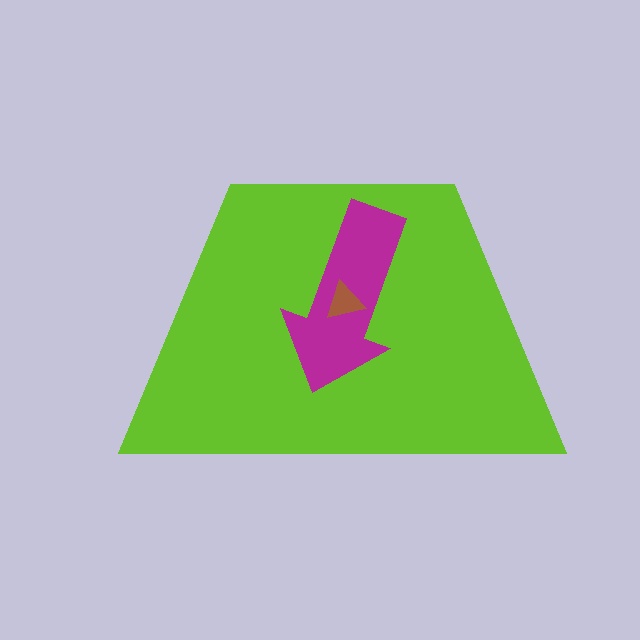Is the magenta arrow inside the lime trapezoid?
Yes.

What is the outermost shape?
The lime trapezoid.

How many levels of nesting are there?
3.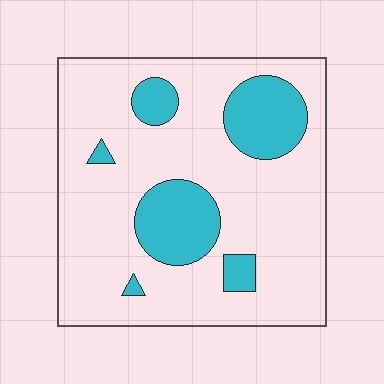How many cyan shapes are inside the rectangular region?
6.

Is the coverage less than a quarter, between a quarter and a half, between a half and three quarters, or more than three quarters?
Less than a quarter.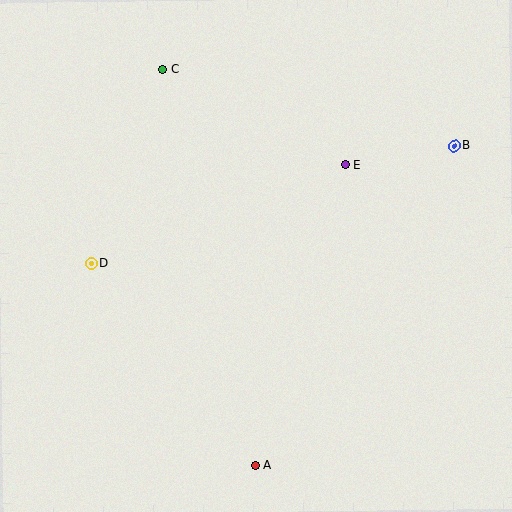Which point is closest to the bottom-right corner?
Point A is closest to the bottom-right corner.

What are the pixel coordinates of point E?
Point E is at (345, 165).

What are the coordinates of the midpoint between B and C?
The midpoint between B and C is at (308, 107).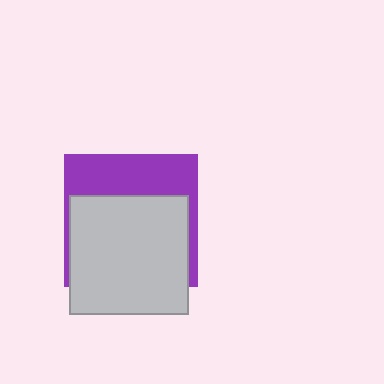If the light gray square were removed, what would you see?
You would see the complete purple square.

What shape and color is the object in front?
The object in front is a light gray square.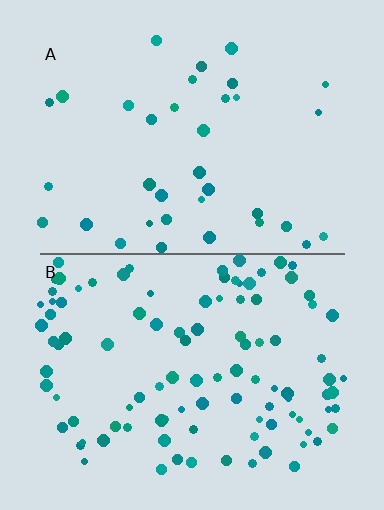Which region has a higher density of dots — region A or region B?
B (the bottom).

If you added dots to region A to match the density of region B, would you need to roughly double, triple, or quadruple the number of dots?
Approximately triple.